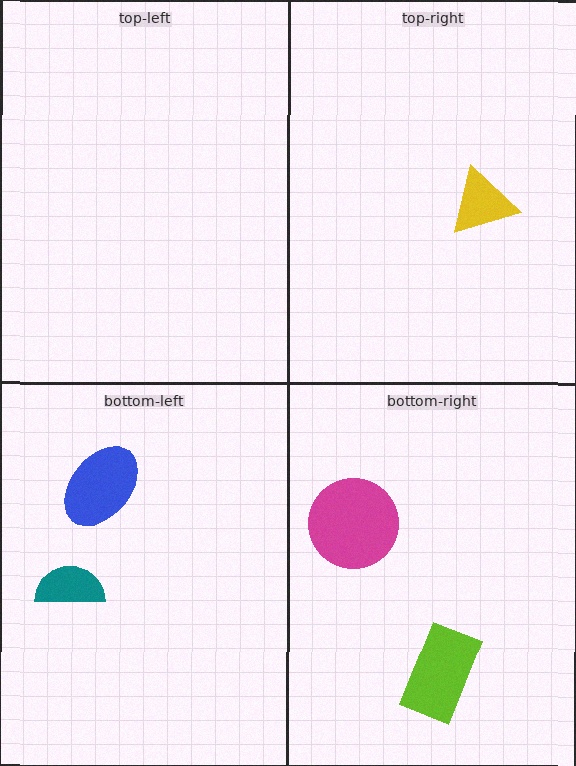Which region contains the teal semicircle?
The bottom-left region.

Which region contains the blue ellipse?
The bottom-left region.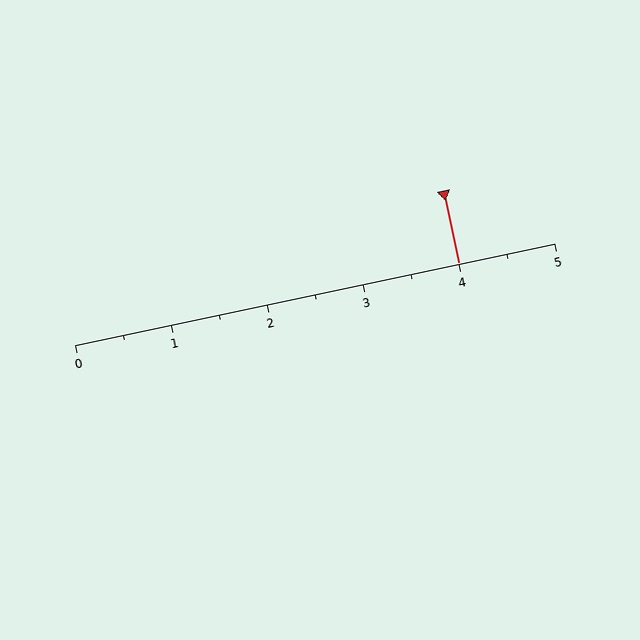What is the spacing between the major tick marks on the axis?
The major ticks are spaced 1 apart.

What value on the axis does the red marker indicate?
The marker indicates approximately 4.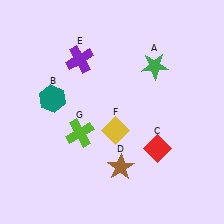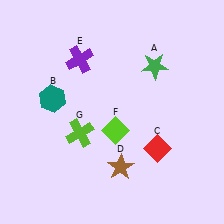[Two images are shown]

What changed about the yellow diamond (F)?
In Image 1, F is yellow. In Image 2, it changed to lime.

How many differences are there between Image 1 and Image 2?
There is 1 difference between the two images.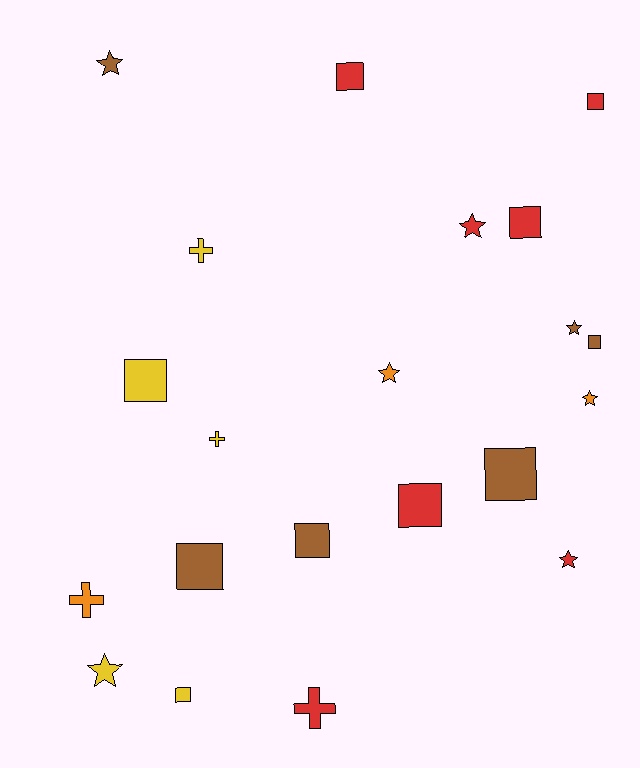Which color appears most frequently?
Red, with 7 objects.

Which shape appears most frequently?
Square, with 10 objects.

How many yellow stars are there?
There is 1 yellow star.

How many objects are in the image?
There are 21 objects.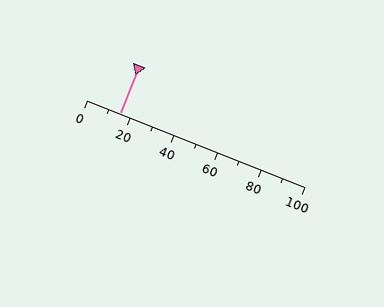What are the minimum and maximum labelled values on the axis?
The axis runs from 0 to 100.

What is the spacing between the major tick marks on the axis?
The major ticks are spaced 20 apart.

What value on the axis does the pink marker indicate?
The marker indicates approximately 15.